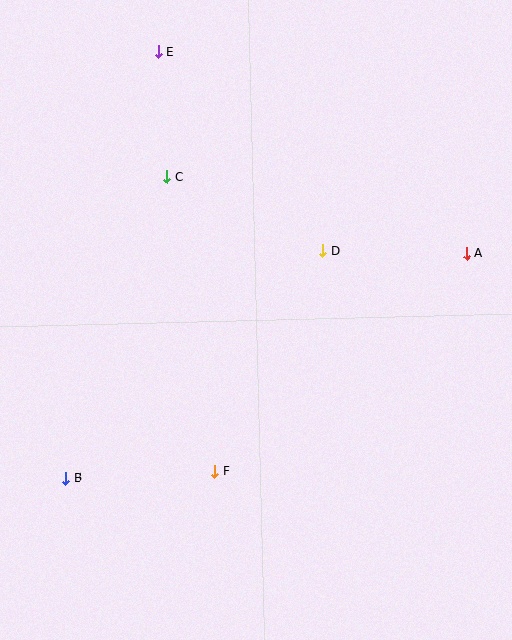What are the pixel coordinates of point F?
Point F is at (215, 471).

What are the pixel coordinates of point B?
Point B is at (66, 478).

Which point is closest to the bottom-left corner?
Point B is closest to the bottom-left corner.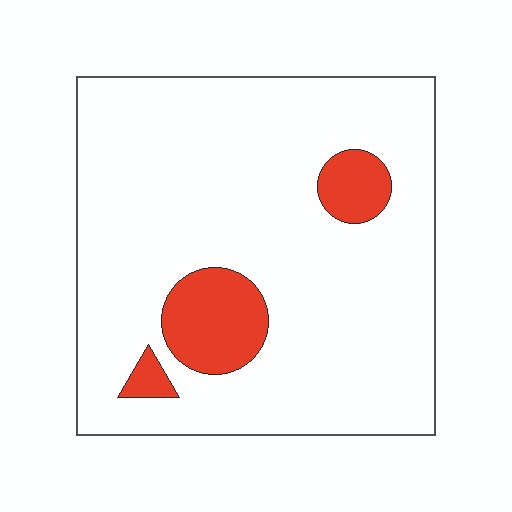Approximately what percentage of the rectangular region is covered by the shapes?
Approximately 10%.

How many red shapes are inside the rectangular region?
3.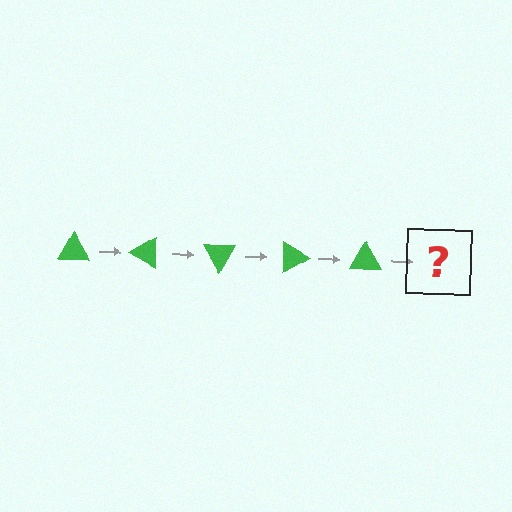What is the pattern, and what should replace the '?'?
The pattern is that the triangle rotates 30 degrees each step. The '?' should be a green triangle rotated 150 degrees.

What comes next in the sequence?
The next element should be a green triangle rotated 150 degrees.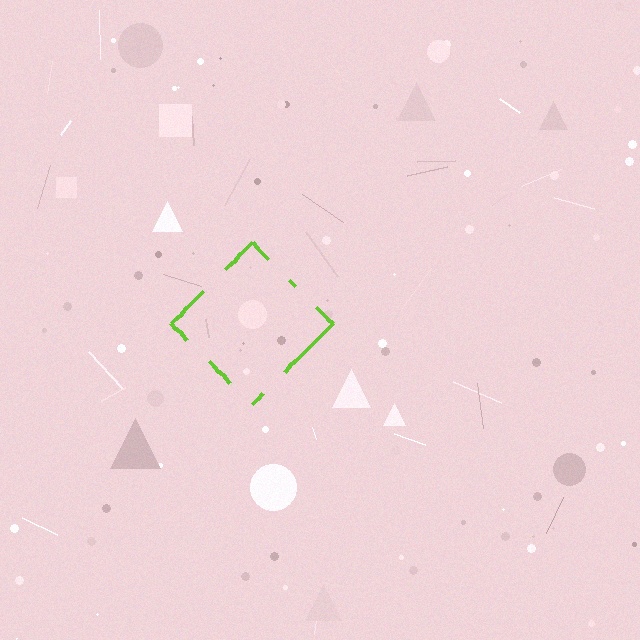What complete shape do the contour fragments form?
The contour fragments form a diamond.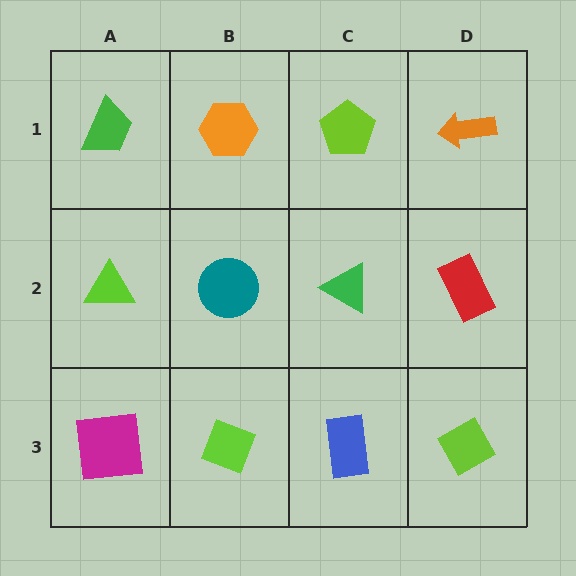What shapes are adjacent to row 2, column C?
A lime pentagon (row 1, column C), a blue rectangle (row 3, column C), a teal circle (row 2, column B), a red rectangle (row 2, column D).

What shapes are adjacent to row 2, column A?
A green trapezoid (row 1, column A), a magenta square (row 3, column A), a teal circle (row 2, column B).